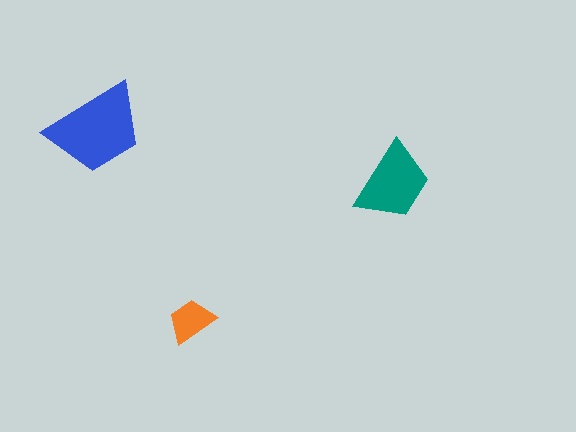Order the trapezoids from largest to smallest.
the blue one, the teal one, the orange one.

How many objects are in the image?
There are 3 objects in the image.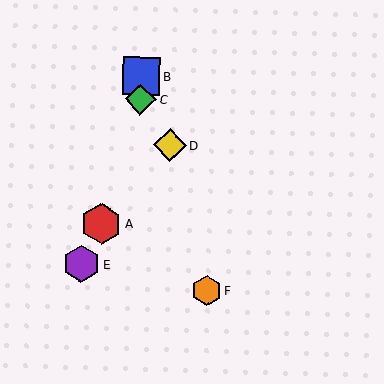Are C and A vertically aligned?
No, C is at x≈141 and A is at x≈101.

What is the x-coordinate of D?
Object D is at x≈170.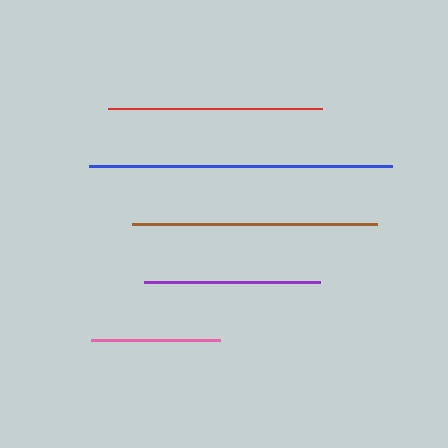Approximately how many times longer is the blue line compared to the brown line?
The blue line is approximately 1.2 times the length of the brown line.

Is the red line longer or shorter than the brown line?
The brown line is longer than the red line.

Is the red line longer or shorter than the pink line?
The red line is longer than the pink line.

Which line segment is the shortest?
The pink line is the shortest at approximately 130 pixels.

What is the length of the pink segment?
The pink segment is approximately 130 pixels long.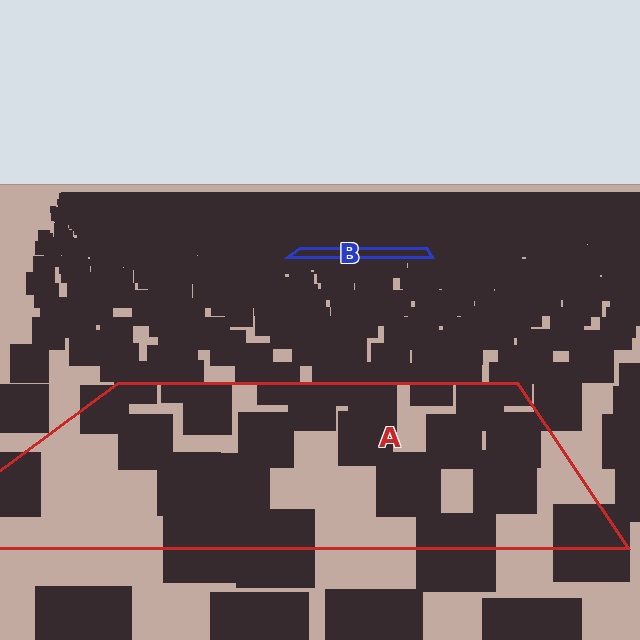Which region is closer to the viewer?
Region A is closer. The texture elements there are larger and more spread out.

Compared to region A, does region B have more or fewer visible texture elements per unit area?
Region B has more texture elements per unit area — they are packed more densely because it is farther away.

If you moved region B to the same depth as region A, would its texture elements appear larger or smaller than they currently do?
They would appear larger. At a closer depth, the same texture elements are projected at a bigger on-screen size.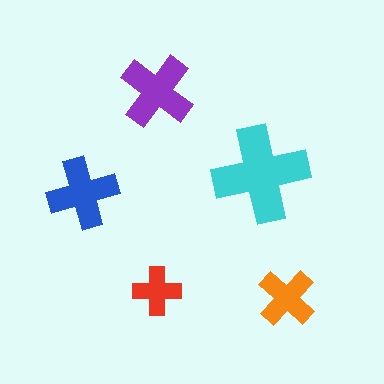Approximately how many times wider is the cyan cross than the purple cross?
About 1.5 times wider.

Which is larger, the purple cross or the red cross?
The purple one.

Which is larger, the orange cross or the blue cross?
The blue one.